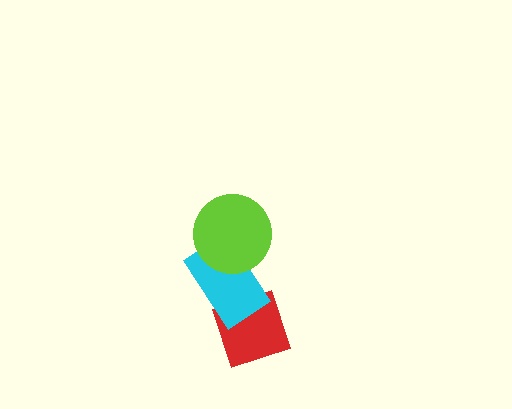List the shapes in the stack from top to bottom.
From top to bottom: the lime circle, the cyan rectangle, the red diamond.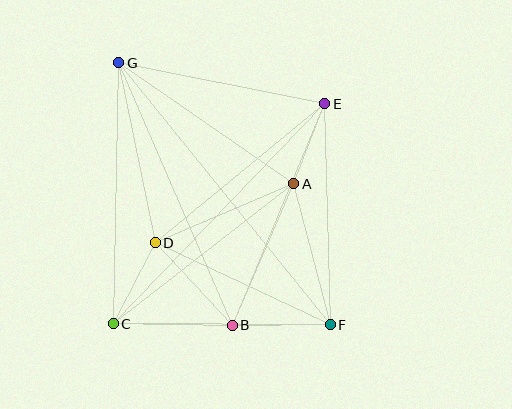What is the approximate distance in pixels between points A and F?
The distance between A and F is approximately 146 pixels.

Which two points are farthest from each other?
Points F and G are farthest from each other.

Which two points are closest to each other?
Points A and E are closest to each other.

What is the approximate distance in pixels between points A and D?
The distance between A and D is approximately 151 pixels.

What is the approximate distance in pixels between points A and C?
The distance between A and C is approximately 229 pixels.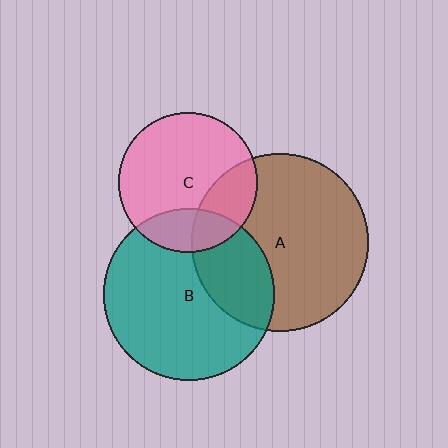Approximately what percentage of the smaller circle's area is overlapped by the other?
Approximately 25%.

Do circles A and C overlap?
Yes.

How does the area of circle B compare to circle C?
Approximately 1.5 times.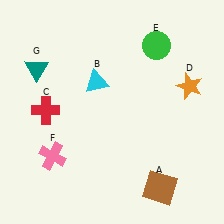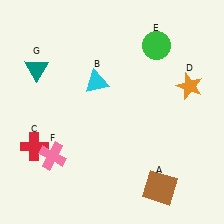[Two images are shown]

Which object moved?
The red cross (C) moved down.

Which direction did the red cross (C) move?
The red cross (C) moved down.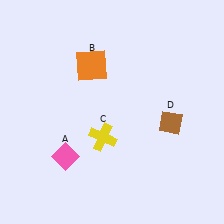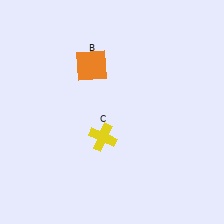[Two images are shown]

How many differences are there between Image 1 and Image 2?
There are 2 differences between the two images.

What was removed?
The pink diamond (A), the brown diamond (D) were removed in Image 2.